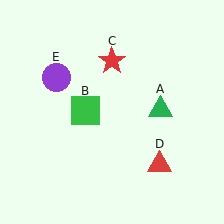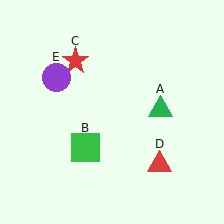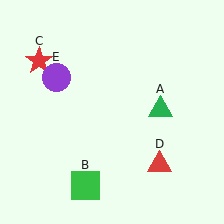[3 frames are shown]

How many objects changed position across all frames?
2 objects changed position: green square (object B), red star (object C).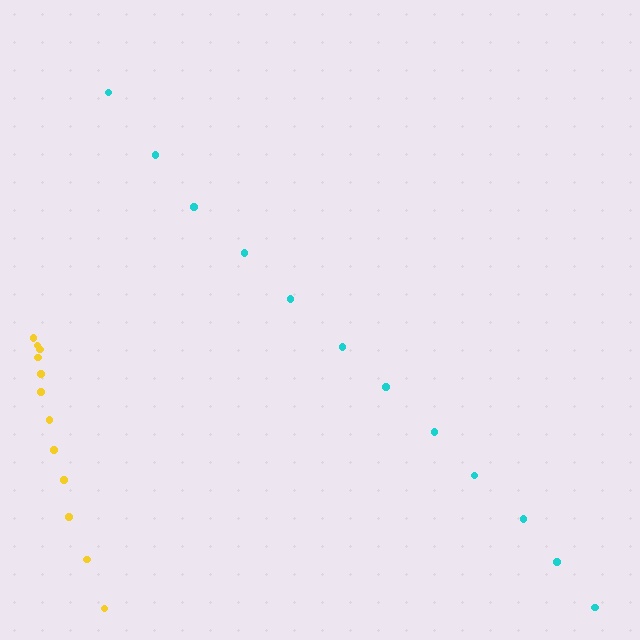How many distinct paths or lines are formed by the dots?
There are 2 distinct paths.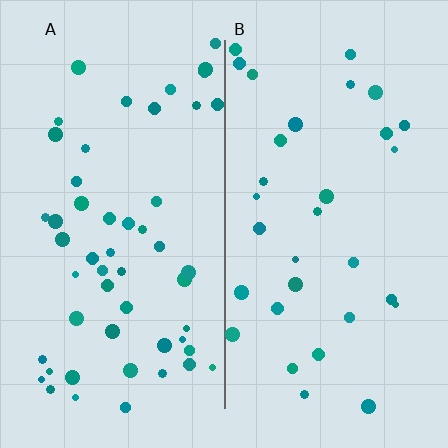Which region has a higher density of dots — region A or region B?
A (the left).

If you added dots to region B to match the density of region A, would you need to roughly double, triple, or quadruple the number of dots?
Approximately double.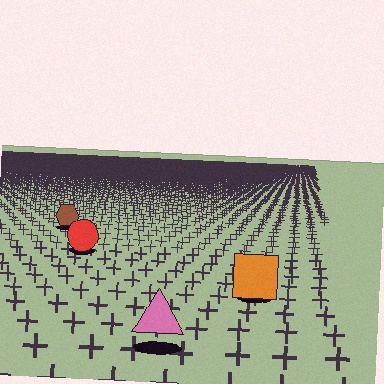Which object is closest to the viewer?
The pink triangle is closest. The texture marks near it are larger and more spread out.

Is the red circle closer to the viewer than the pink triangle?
No. The pink triangle is closer — you can tell from the texture gradient: the ground texture is coarser near it.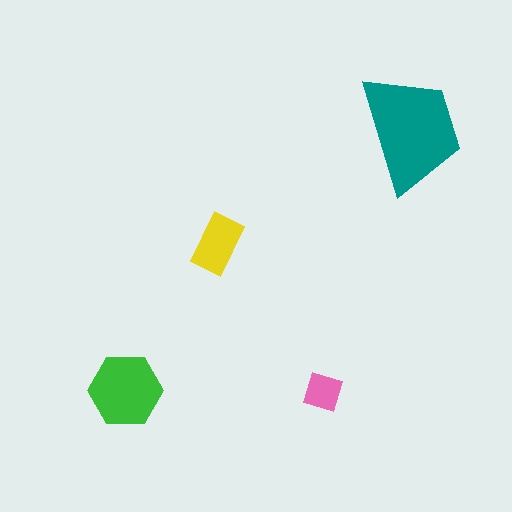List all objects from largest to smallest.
The teal trapezoid, the green hexagon, the yellow rectangle, the pink square.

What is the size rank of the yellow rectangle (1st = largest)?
3rd.